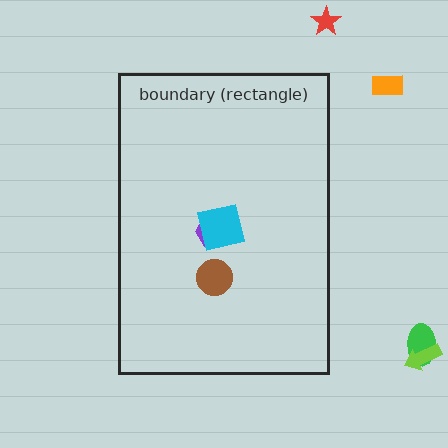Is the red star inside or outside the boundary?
Outside.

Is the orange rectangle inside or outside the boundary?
Outside.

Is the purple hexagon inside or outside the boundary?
Inside.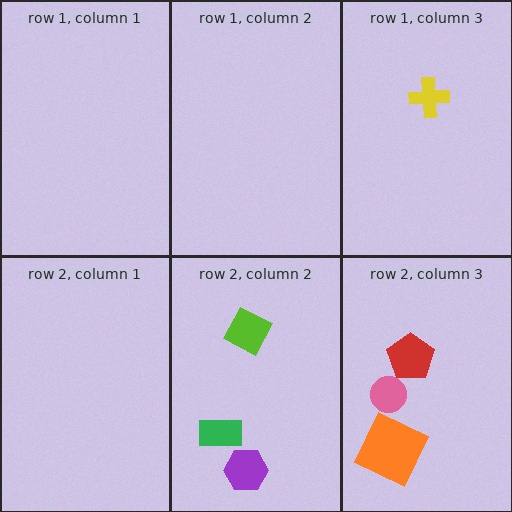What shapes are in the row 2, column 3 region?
The orange square, the red pentagon, the pink circle.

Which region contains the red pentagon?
The row 2, column 3 region.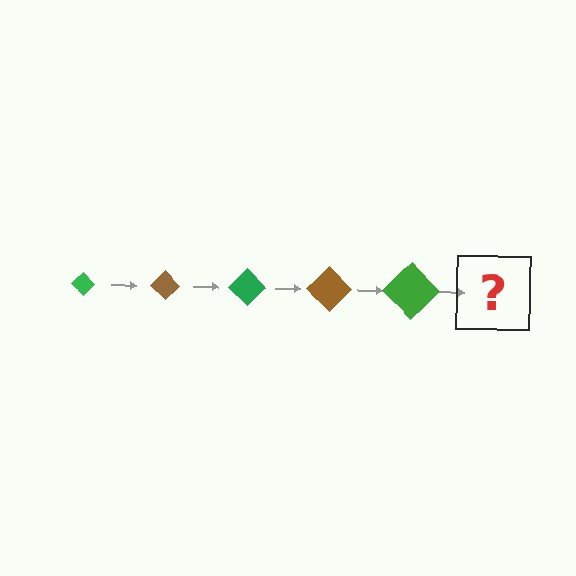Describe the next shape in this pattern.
It should be a brown diamond, larger than the previous one.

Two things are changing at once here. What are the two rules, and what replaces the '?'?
The two rules are that the diamond grows larger each step and the color cycles through green and brown. The '?' should be a brown diamond, larger than the previous one.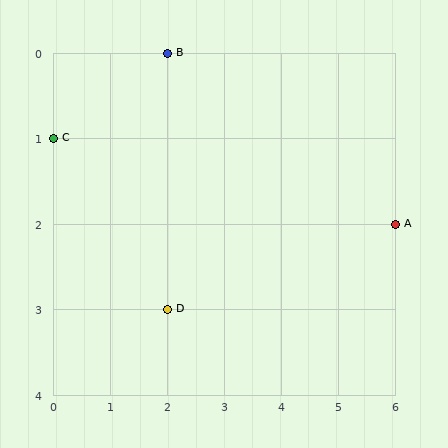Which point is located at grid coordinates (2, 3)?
Point D is at (2, 3).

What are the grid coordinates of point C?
Point C is at grid coordinates (0, 1).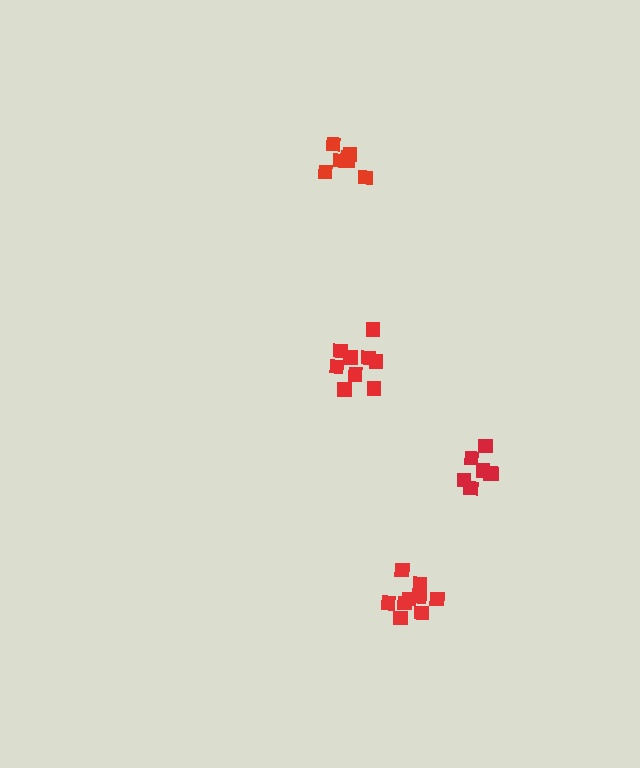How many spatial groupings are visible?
There are 4 spatial groupings.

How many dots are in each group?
Group 1: 9 dots, Group 2: 9 dots, Group 3: 7 dots, Group 4: 7 dots (32 total).